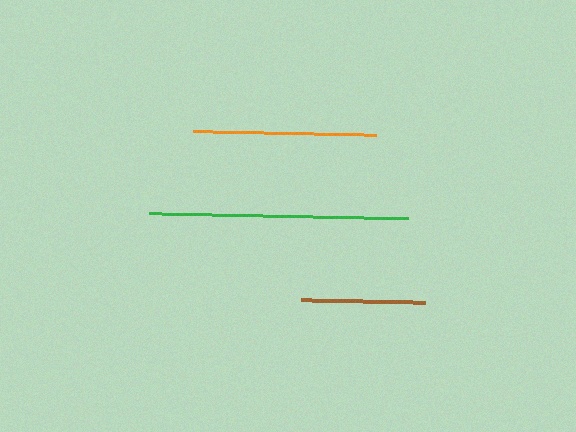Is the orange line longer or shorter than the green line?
The green line is longer than the orange line.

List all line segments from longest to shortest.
From longest to shortest: green, orange, brown.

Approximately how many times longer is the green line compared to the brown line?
The green line is approximately 2.1 times the length of the brown line.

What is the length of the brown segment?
The brown segment is approximately 124 pixels long.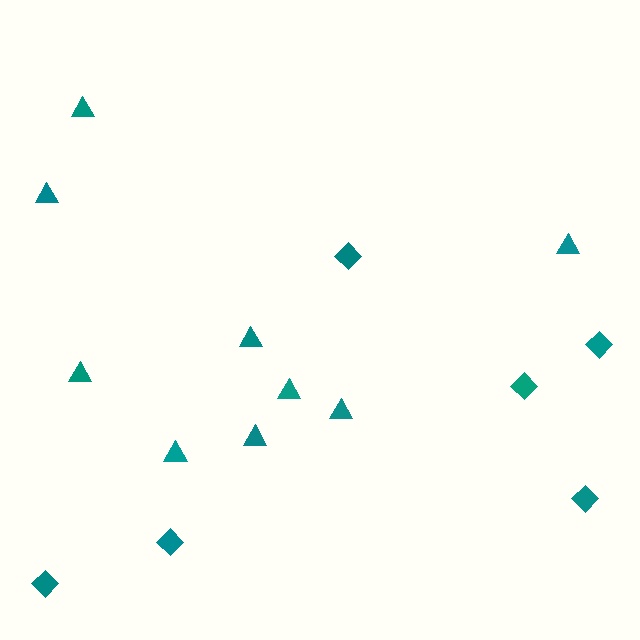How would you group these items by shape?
There are 2 groups: one group of diamonds (6) and one group of triangles (9).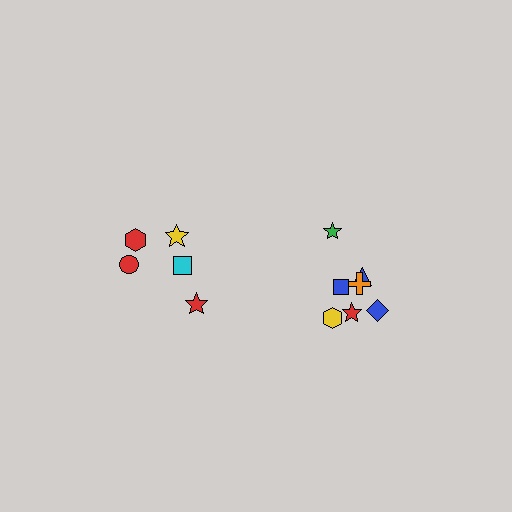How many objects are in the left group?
There are 5 objects.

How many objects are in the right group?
There are 7 objects.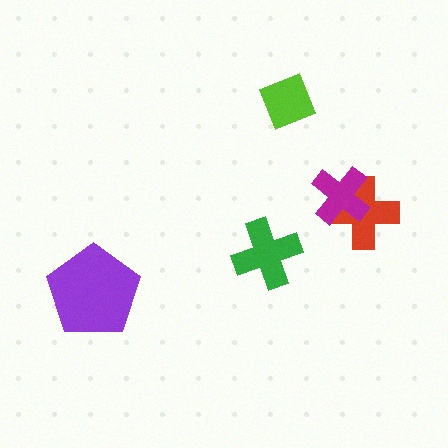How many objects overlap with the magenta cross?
1 object overlaps with the magenta cross.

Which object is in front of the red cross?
The magenta cross is in front of the red cross.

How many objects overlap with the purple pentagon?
0 objects overlap with the purple pentagon.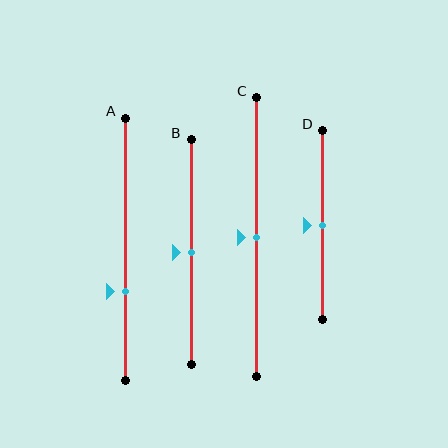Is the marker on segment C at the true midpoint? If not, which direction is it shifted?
Yes, the marker on segment C is at the true midpoint.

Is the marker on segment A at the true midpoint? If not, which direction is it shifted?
No, the marker on segment A is shifted downward by about 16% of the segment length.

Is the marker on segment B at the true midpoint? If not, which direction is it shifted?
Yes, the marker on segment B is at the true midpoint.